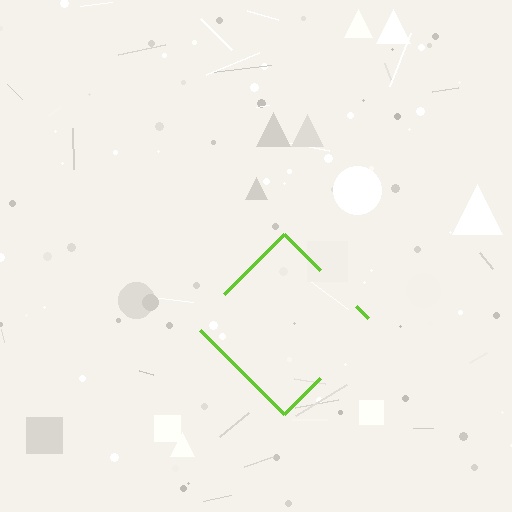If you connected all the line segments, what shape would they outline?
They would outline a diamond.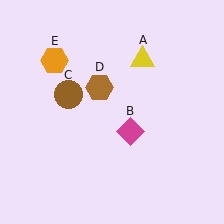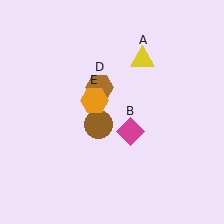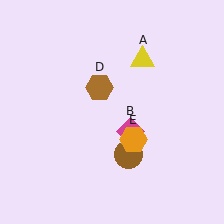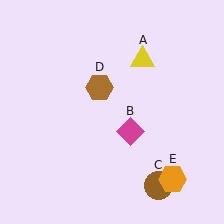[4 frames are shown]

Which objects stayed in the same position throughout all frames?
Yellow triangle (object A) and magenta diamond (object B) and brown hexagon (object D) remained stationary.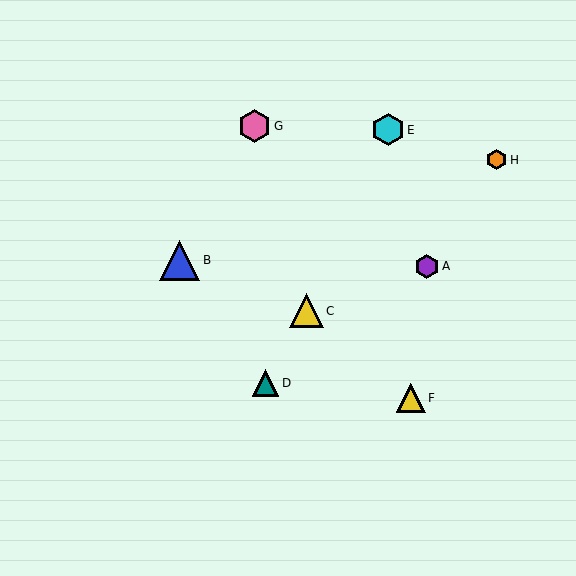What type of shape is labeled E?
Shape E is a cyan hexagon.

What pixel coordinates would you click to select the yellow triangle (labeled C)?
Click at (306, 311) to select the yellow triangle C.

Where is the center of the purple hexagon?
The center of the purple hexagon is at (427, 266).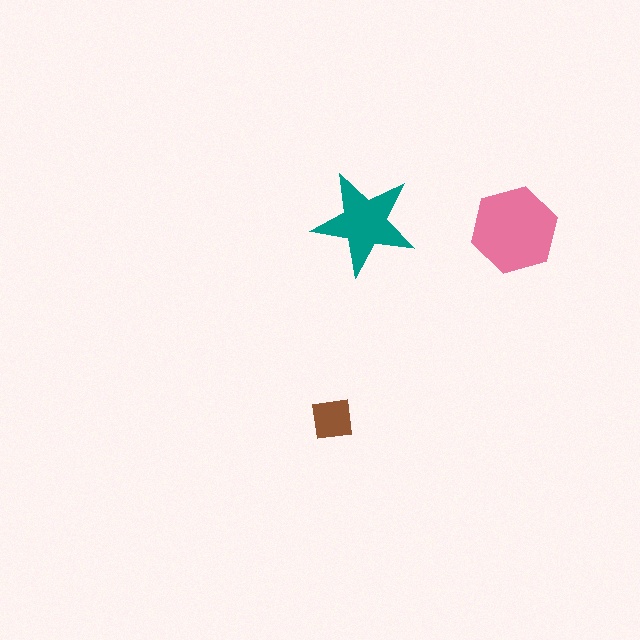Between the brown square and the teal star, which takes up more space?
The teal star.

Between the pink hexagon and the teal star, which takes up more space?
The pink hexagon.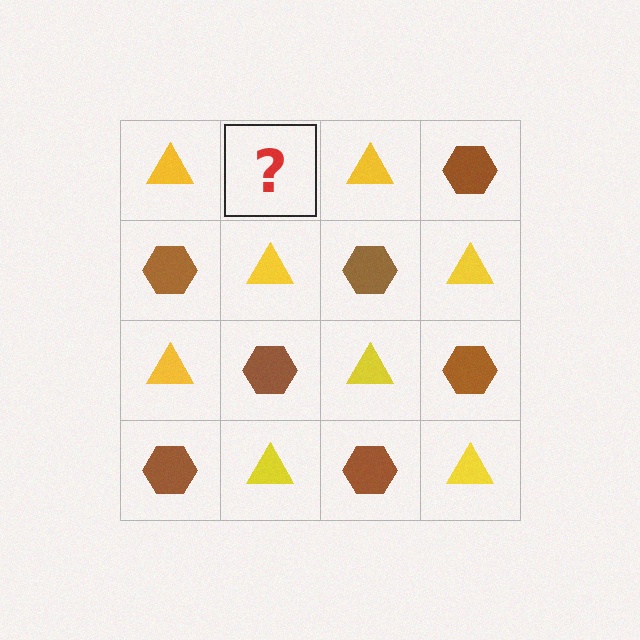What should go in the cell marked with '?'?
The missing cell should contain a brown hexagon.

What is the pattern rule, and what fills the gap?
The rule is that it alternates yellow triangle and brown hexagon in a checkerboard pattern. The gap should be filled with a brown hexagon.